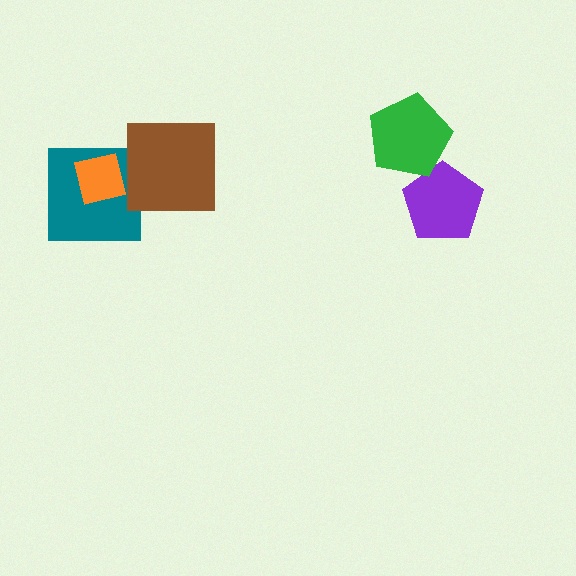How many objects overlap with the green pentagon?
1 object overlaps with the green pentagon.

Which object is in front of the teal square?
The orange square is in front of the teal square.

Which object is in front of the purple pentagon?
The green pentagon is in front of the purple pentagon.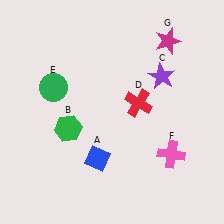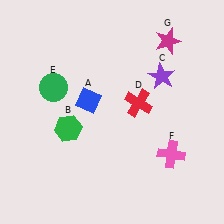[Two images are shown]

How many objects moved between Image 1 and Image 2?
1 object moved between the two images.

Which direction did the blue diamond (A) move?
The blue diamond (A) moved up.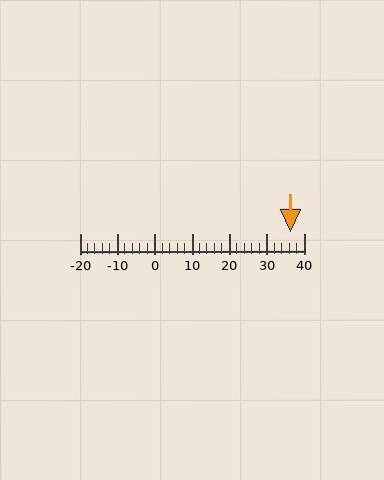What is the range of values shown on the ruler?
The ruler shows values from -20 to 40.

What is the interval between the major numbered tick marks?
The major tick marks are spaced 10 units apart.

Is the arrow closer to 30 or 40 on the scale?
The arrow is closer to 40.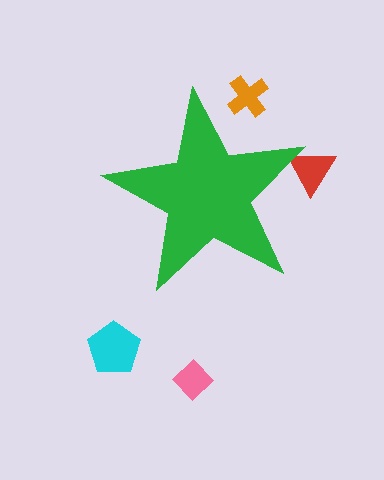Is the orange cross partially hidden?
Yes, the orange cross is partially hidden behind the green star.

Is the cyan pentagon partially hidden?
No, the cyan pentagon is fully visible.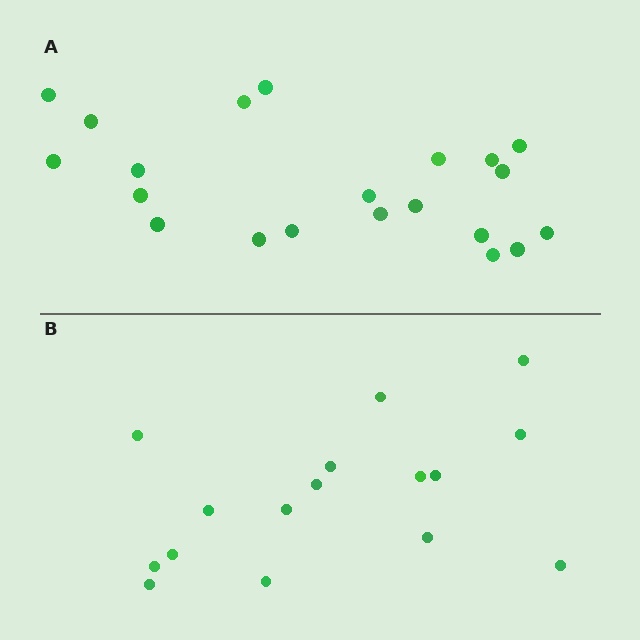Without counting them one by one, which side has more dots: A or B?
Region A (the top region) has more dots.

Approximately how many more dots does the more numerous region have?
Region A has about 5 more dots than region B.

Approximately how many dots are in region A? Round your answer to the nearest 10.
About 20 dots. (The exact count is 21, which rounds to 20.)